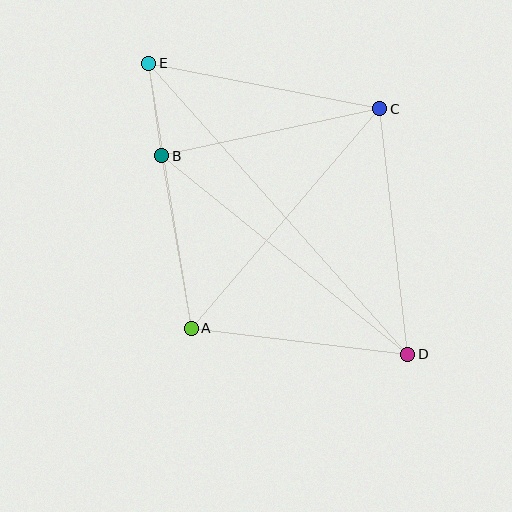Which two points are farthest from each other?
Points D and E are farthest from each other.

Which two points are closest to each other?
Points B and E are closest to each other.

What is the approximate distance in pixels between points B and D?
The distance between B and D is approximately 317 pixels.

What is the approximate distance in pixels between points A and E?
The distance between A and E is approximately 269 pixels.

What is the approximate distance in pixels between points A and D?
The distance between A and D is approximately 218 pixels.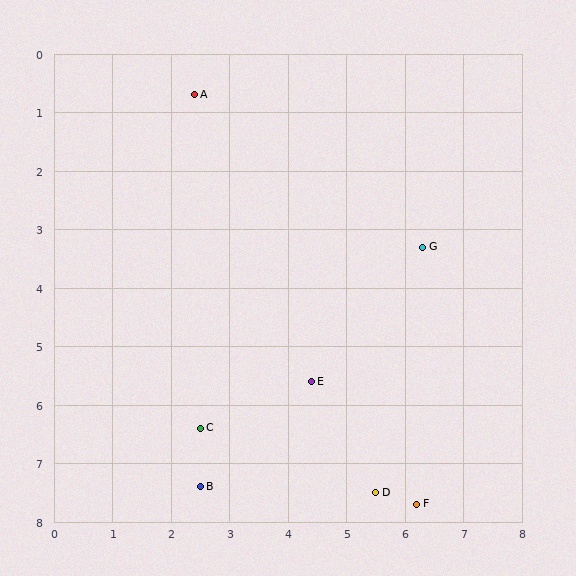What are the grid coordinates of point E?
Point E is at approximately (4.4, 5.6).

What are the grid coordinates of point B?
Point B is at approximately (2.5, 7.4).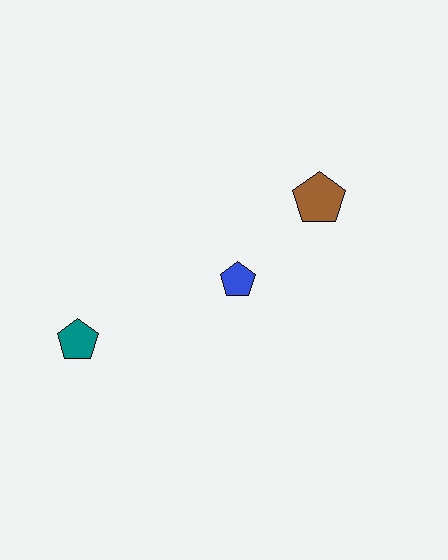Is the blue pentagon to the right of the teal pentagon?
Yes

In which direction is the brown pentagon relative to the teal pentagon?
The brown pentagon is to the right of the teal pentagon.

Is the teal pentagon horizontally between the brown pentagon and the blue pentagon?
No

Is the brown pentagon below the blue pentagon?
No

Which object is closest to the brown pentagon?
The blue pentagon is closest to the brown pentagon.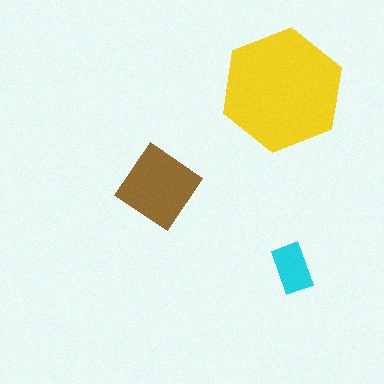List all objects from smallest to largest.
The cyan rectangle, the brown diamond, the yellow hexagon.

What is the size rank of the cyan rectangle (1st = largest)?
3rd.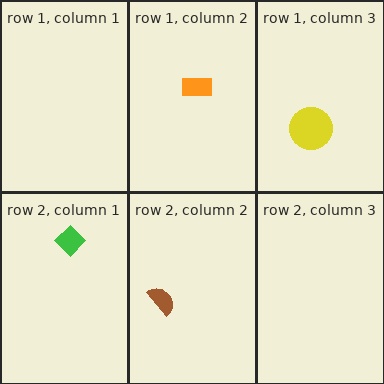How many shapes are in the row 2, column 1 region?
1.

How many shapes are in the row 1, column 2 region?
1.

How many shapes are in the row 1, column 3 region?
1.